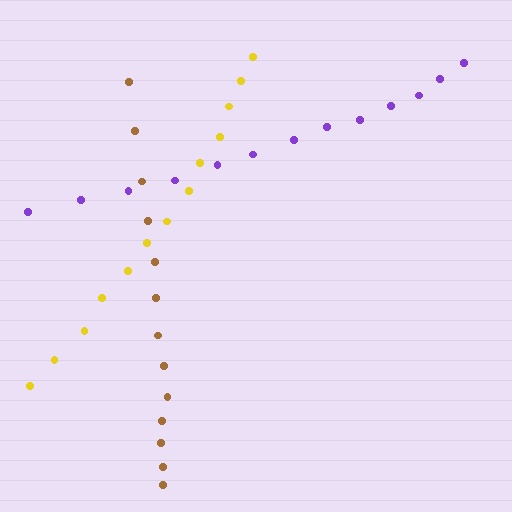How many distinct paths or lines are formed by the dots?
There are 3 distinct paths.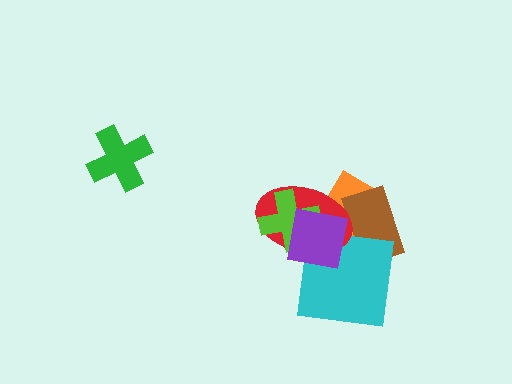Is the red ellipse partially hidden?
Yes, it is partially covered by another shape.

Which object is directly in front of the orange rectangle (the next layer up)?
The brown rectangle is directly in front of the orange rectangle.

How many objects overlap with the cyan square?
4 objects overlap with the cyan square.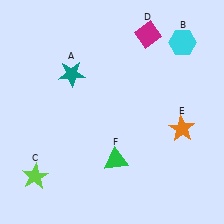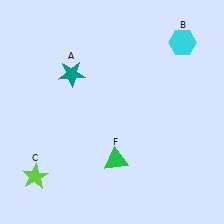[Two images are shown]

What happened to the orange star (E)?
The orange star (E) was removed in Image 2. It was in the bottom-right area of Image 1.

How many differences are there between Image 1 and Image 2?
There are 2 differences between the two images.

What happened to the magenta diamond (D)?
The magenta diamond (D) was removed in Image 2. It was in the top-right area of Image 1.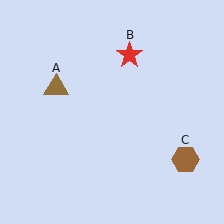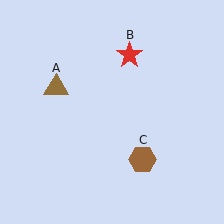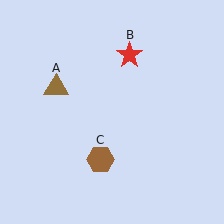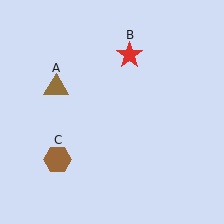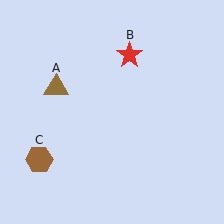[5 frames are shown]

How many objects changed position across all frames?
1 object changed position: brown hexagon (object C).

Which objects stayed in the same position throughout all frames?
Brown triangle (object A) and red star (object B) remained stationary.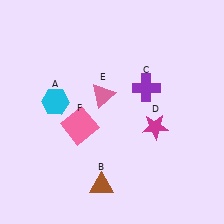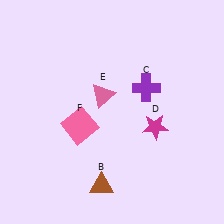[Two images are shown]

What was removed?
The cyan hexagon (A) was removed in Image 2.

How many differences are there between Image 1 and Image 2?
There is 1 difference between the two images.